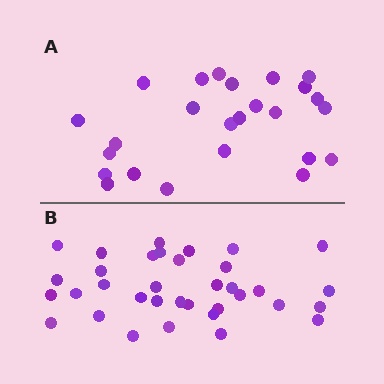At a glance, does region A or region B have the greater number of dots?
Region B (the bottom region) has more dots.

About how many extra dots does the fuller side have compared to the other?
Region B has roughly 10 or so more dots than region A.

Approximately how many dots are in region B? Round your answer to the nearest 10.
About 40 dots. (The exact count is 35, which rounds to 40.)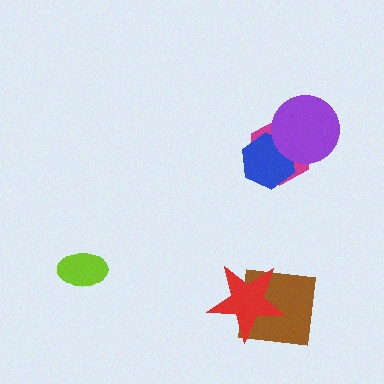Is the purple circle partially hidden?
No, no other shape covers it.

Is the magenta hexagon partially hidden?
Yes, it is partially covered by another shape.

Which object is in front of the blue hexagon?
The purple circle is in front of the blue hexagon.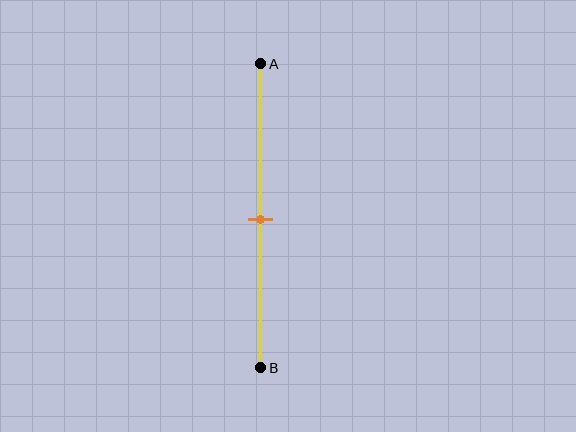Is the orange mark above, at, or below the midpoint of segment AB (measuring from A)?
The orange mark is approximately at the midpoint of segment AB.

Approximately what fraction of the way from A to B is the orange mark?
The orange mark is approximately 50% of the way from A to B.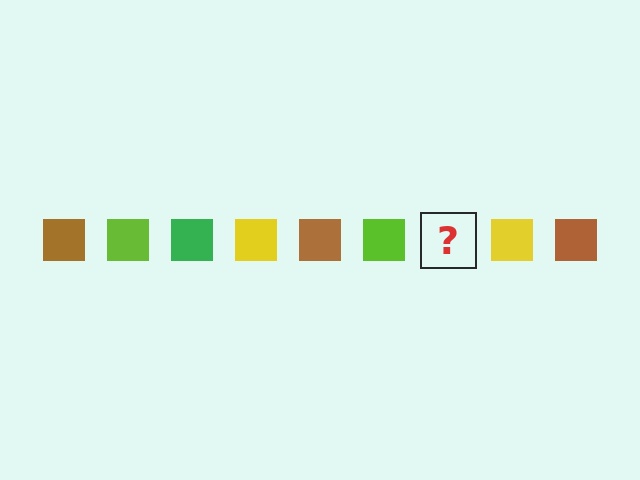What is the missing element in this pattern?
The missing element is a green square.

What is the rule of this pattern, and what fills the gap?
The rule is that the pattern cycles through brown, lime, green, yellow squares. The gap should be filled with a green square.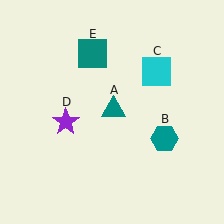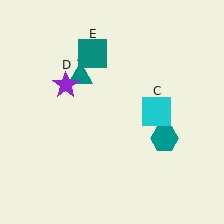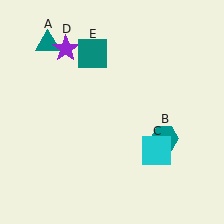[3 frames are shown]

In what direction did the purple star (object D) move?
The purple star (object D) moved up.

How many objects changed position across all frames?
3 objects changed position: teal triangle (object A), cyan square (object C), purple star (object D).